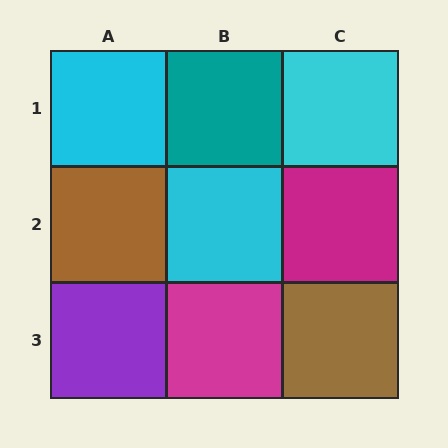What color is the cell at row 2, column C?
Magenta.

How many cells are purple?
1 cell is purple.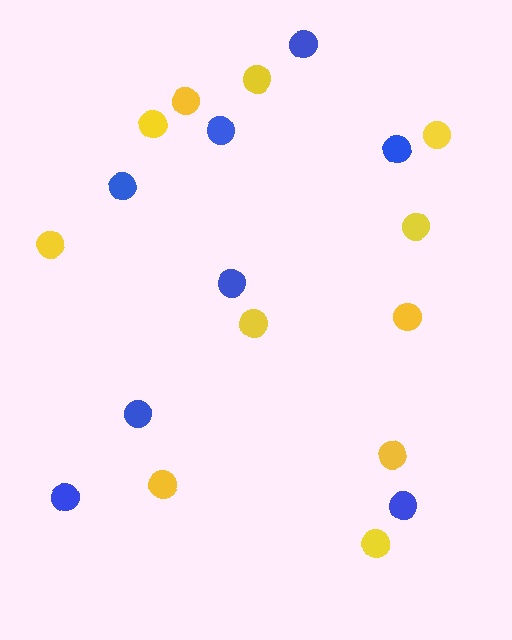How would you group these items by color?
There are 2 groups: one group of blue circles (8) and one group of yellow circles (11).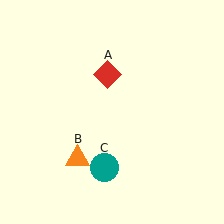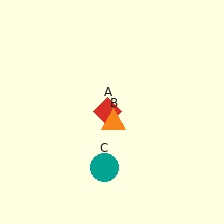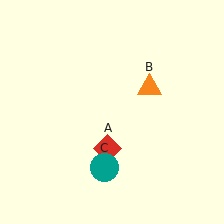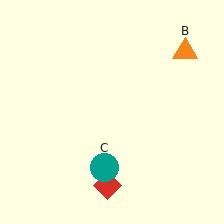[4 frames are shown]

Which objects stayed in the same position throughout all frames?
Teal circle (object C) remained stationary.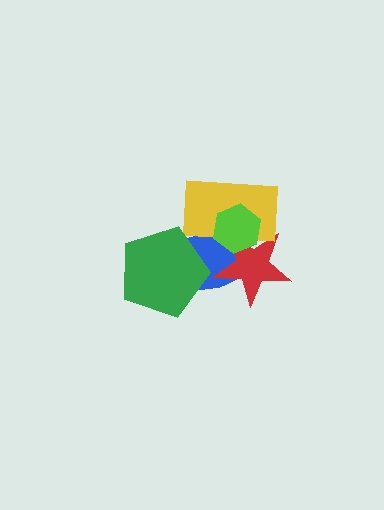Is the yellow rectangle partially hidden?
Yes, it is partially covered by another shape.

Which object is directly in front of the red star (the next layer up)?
The yellow rectangle is directly in front of the red star.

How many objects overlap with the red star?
3 objects overlap with the red star.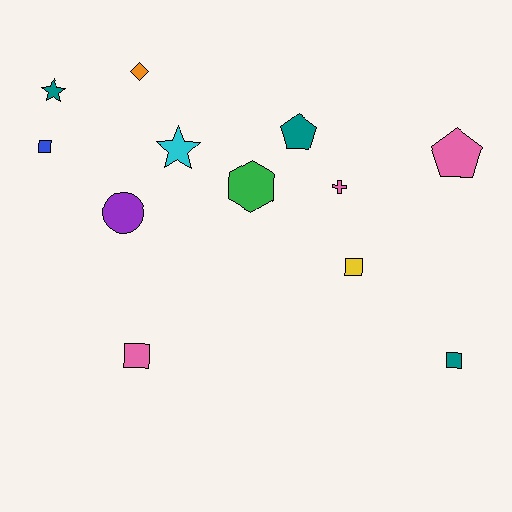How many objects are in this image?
There are 12 objects.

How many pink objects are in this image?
There are 3 pink objects.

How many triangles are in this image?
There are no triangles.